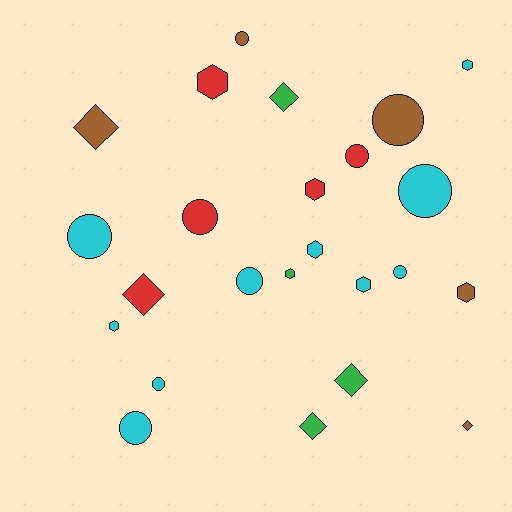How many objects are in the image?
There are 24 objects.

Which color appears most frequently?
Cyan, with 10 objects.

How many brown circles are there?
There are 2 brown circles.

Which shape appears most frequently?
Circle, with 10 objects.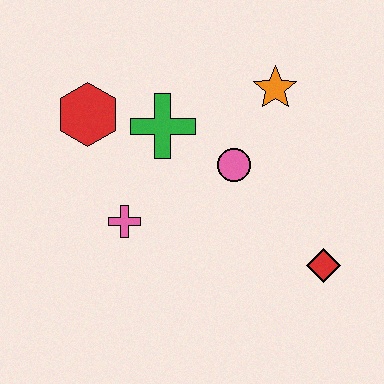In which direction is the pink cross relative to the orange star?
The pink cross is to the left of the orange star.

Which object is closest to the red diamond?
The pink circle is closest to the red diamond.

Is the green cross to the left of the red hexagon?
No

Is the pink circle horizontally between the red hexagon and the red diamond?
Yes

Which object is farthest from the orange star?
The pink cross is farthest from the orange star.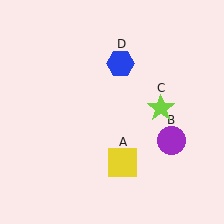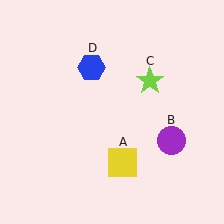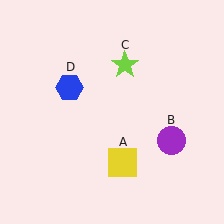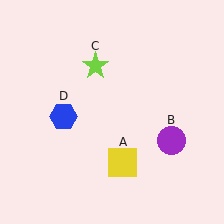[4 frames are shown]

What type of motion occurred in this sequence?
The lime star (object C), blue hexagon (object D) rotated counterclockwise around the center of the scene.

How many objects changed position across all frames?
2 objects changed position: lime star (object C), blue hexagon (object D).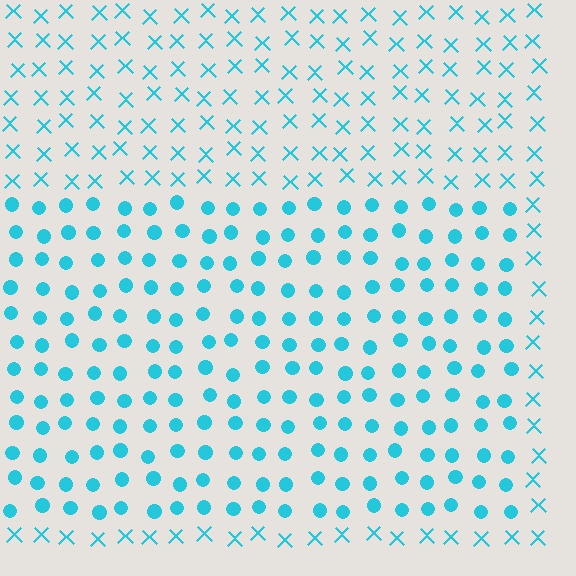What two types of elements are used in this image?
The image uses circles inside the rectangle region and X marks outside it.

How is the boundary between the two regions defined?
The boundary is defined by a change in element shape: circles inside vs. X marks outside. All elements share the same color and spacing.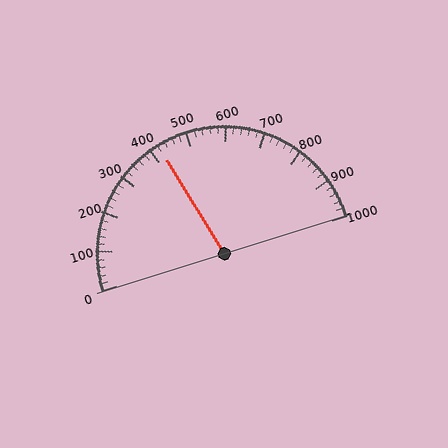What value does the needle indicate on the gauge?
The needle indicates approximately 420.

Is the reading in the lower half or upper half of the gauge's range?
The reading is in the lower half of the range (0 to 1000).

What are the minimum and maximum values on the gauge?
The gauge ranges from 0 to 1000.